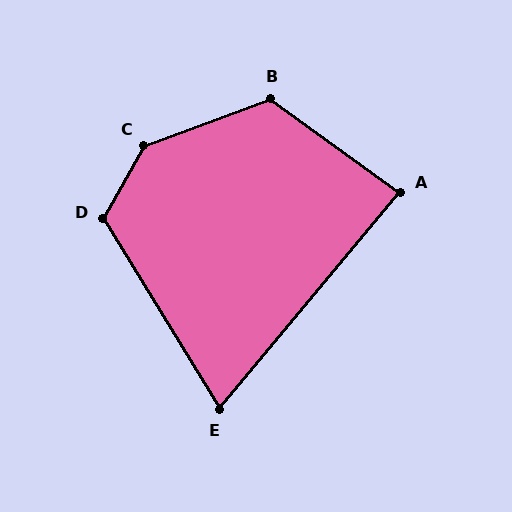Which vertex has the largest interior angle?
C, at approximately 139 degrees.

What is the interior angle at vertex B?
Approximately 124 degrees (obtuse).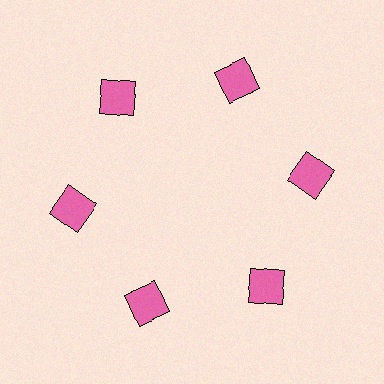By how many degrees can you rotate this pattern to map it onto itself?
The pattern maps onto itself every 60 degrees of rotation.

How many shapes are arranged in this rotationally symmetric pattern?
There are 6 shapes, arranged in 6 groups of 1.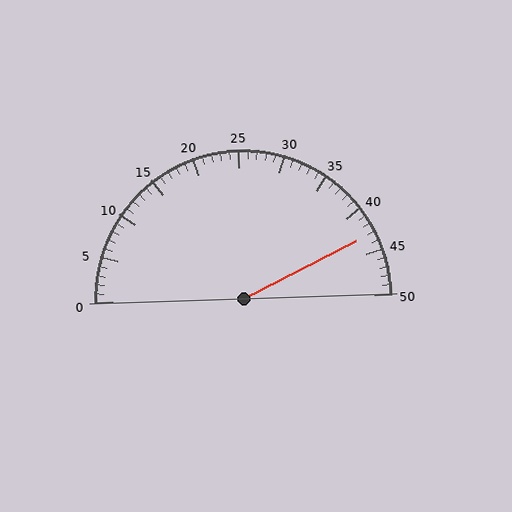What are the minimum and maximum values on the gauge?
The gauge ranges from 0 to 50.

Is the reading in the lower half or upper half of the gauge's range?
The reading is in the upper half of the range (0 to 50).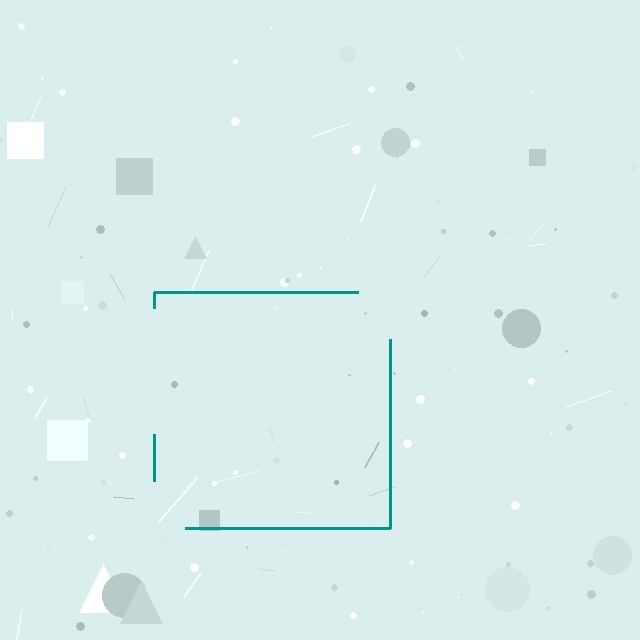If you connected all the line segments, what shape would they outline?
They would outline a square.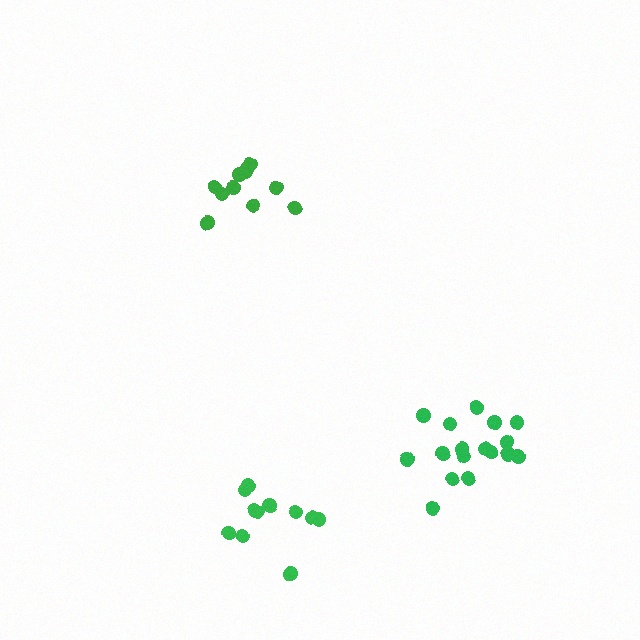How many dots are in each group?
Group 1: 11 dots, Group 2: 12 dots, Group 3: 17 dots (40 total).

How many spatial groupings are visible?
There are 3 spatial groupings.